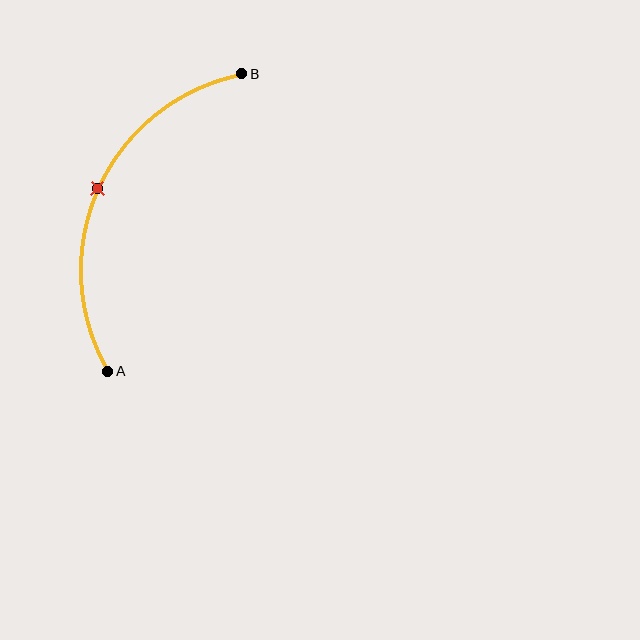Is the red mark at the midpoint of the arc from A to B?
Yes. The red mark lies on the arc at equal arc-length from both A and B — it is the arc midpoint.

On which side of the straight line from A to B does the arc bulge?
The arc bulges to the left of the straight line connecting A and B.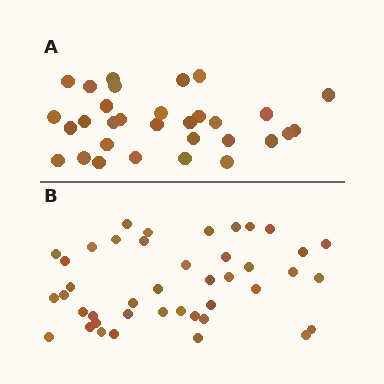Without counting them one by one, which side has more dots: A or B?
Region B (the bottom region) has more dots.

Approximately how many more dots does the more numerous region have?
Region B has roughly 12 or so more dots than region A.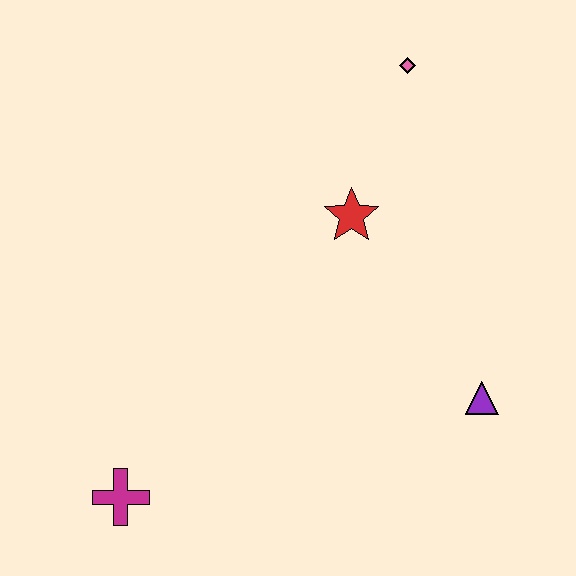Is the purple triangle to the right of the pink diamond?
Yes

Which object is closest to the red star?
The pink diamond is closest to the red star.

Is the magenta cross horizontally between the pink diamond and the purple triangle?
No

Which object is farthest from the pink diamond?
The magenta cross is farthest from the pink diamond.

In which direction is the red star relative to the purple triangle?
The red star is above the purple triangle.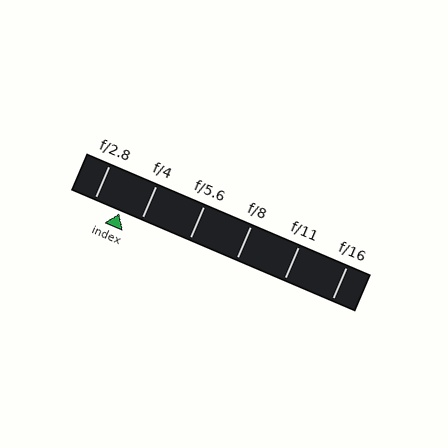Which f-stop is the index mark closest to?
The index mark is closest to f/4.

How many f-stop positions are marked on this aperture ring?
There are 6 f-stop positions marked.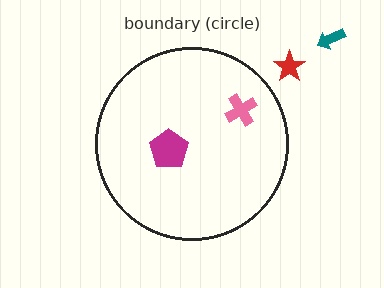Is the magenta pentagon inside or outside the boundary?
Inside.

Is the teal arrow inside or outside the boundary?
Outside.